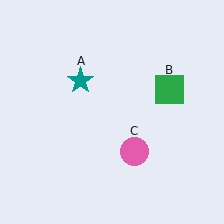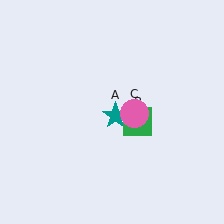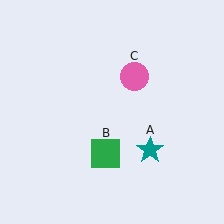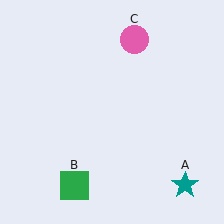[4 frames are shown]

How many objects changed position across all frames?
3 objects changed position: teal star (object A), green square (object B), pink circle (object C).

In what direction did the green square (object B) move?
The green square (object B) moved down and to the left.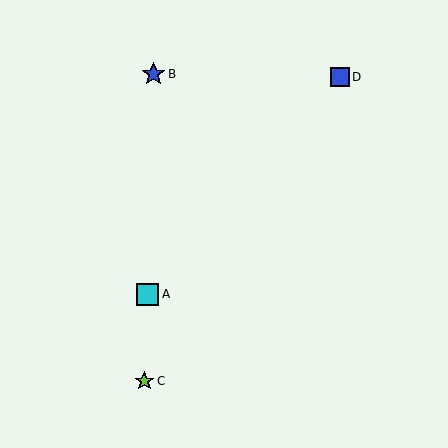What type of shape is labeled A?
Shape A is a cyan square.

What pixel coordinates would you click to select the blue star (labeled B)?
Click at (153, 74) to select the blue star B.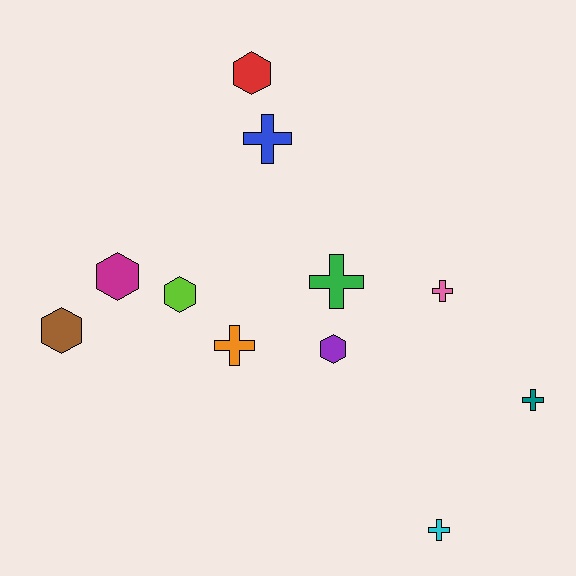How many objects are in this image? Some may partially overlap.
There are 11 objects.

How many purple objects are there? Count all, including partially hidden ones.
There is 1 purple object.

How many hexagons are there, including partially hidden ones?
There are 5 hexagons.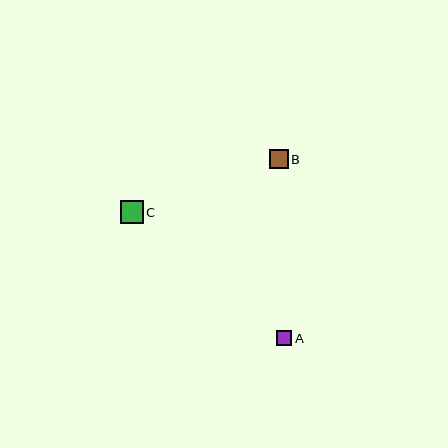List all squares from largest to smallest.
From largest to smallest: C, B, A.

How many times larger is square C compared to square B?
Square C is approximately 1.2 times the size of square B.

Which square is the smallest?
Square A is the smallest with a size of approximately 15 pixels.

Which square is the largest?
Square C is the largest with a size of approximately 22 pixels.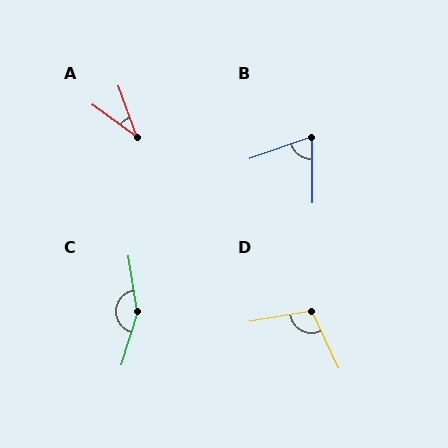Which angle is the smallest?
A, at approximately 34 degrees.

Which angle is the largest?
C, at approximately 155 degrees.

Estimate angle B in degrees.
Approximately 71 degrees.